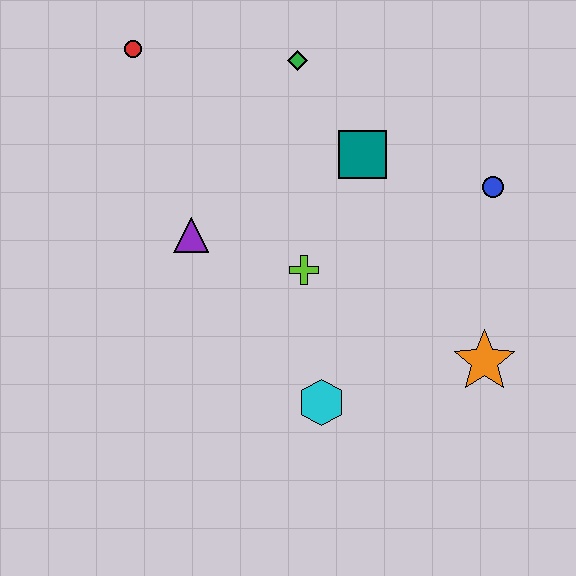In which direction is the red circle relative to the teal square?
The red circle is to the left of the teal square.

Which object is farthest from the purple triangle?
The orange star is farthest from the purple triangle.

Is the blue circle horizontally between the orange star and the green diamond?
No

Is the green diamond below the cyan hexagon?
No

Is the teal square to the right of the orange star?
No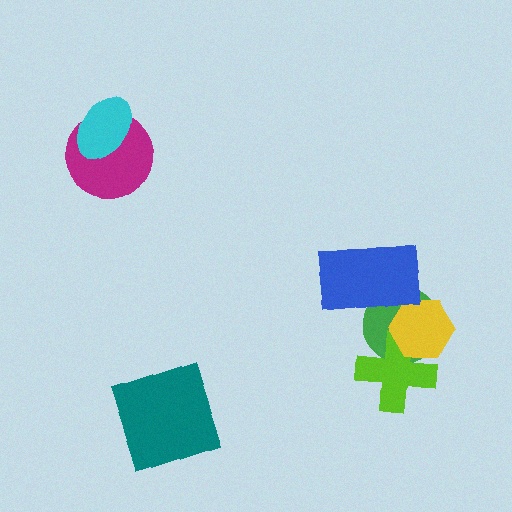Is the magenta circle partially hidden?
Yes, it is partially covered by another shape.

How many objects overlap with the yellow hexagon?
3 objects overlap with the yellow hexagon.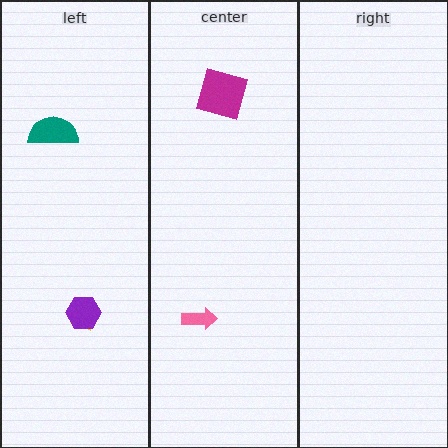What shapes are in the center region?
The magenta square, the pink arrow.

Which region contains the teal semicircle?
The left region.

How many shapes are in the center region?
2.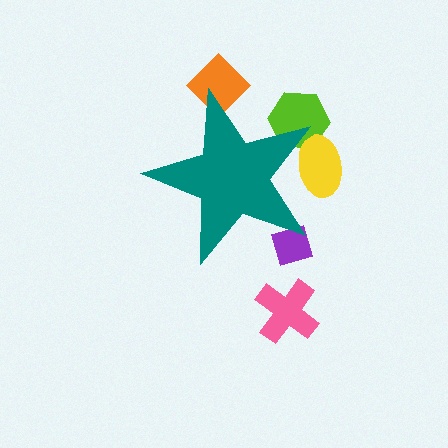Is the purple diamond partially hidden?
Yes, the purple diamond is partially hidden behind the teal star.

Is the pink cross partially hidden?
No, the pink cross is fully visible.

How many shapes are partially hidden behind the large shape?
4 shapes are partially hidden.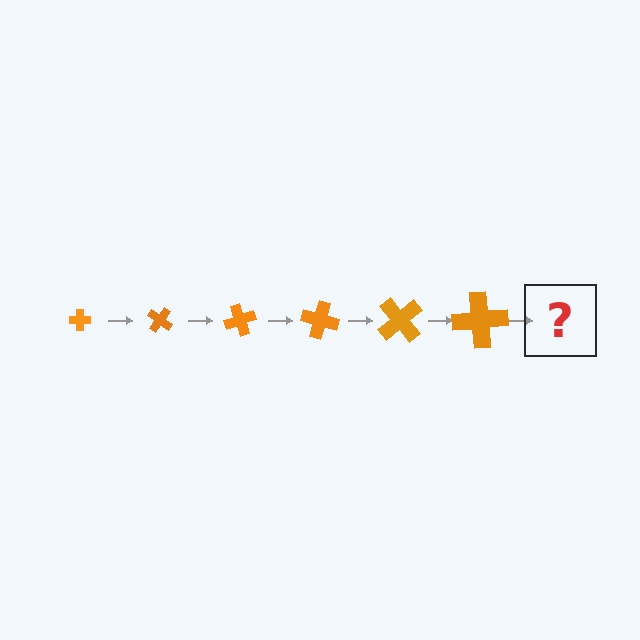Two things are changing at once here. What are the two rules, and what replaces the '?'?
The two rules are that the cross grows larger each step and it rotates 35 degrees each step. The '?' should be a cross, larger than the previous one and rotated 210 degrees from the start.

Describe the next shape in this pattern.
It should be a cross, larger than the previous one and rotated 210 degrees from the start.